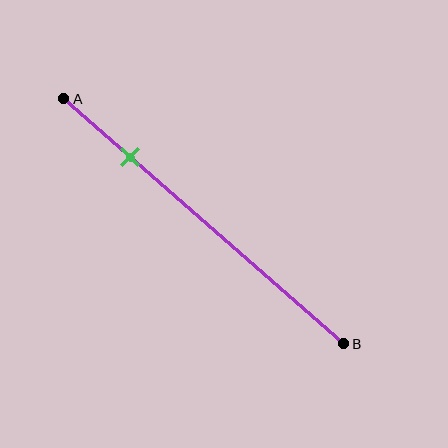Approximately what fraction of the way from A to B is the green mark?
The green mark is approximately 25% of the way from A to B.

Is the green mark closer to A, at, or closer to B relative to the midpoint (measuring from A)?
The green mark is closer to point A than the midpoint of segment AB.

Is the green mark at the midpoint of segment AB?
No, the mark is at about 25% from A, not at the 50% midpoint.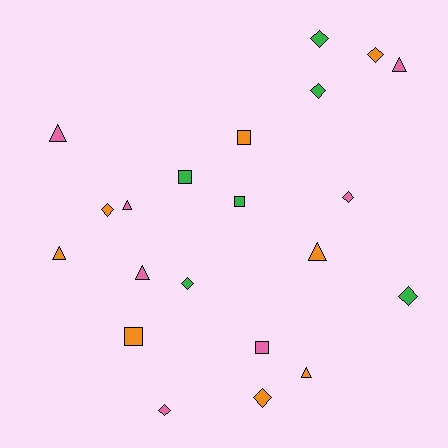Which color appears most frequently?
Orange, with 8 objects.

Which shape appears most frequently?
Diamond, with 9 objects.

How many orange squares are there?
There are 2 orange squares.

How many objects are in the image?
There are 21 objects.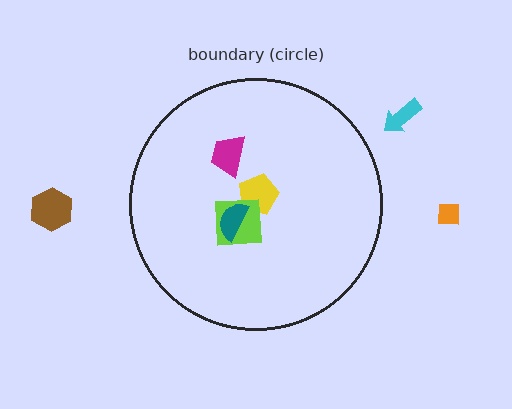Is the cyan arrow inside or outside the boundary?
Outside.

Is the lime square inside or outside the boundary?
Inside.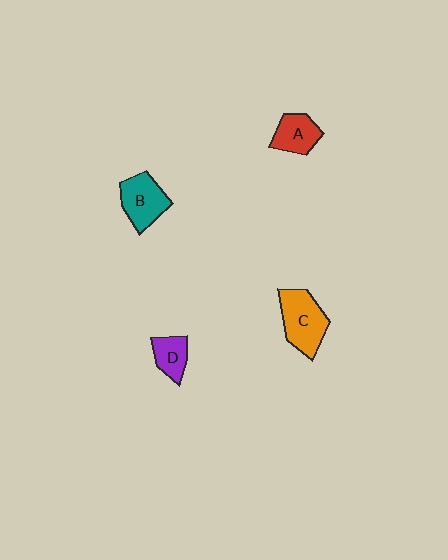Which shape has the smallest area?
Shape D (purple).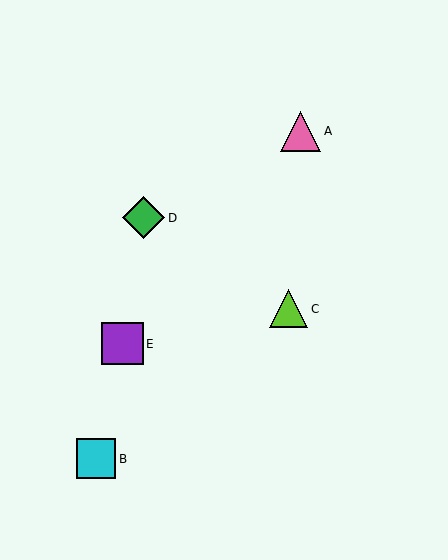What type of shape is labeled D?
Shape D is a green diamond.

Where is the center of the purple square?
The center of the purple square is at (122, 344).